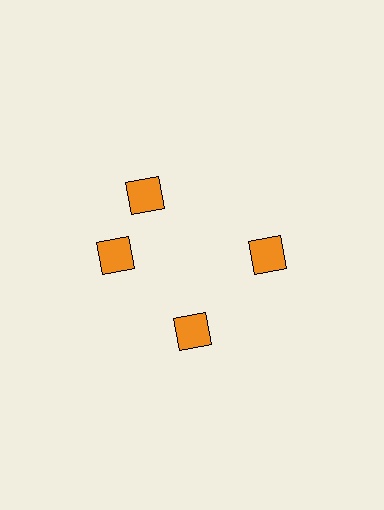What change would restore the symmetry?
The symmetry would be restored by rotating it back into even spacing with its neighbors so that all 4 diamonds sit at equal angles and equal distance from the center.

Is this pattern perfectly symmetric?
No. The 4 orange diamonds are arranged in a ring, but one element near the 12 o'clock position is rotated out of alignment along the ring, breaking the 4-fold rotational symmetry.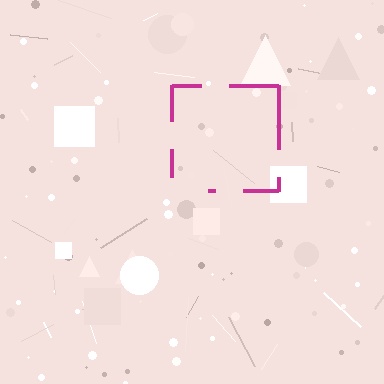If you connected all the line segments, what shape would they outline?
They would outline a square.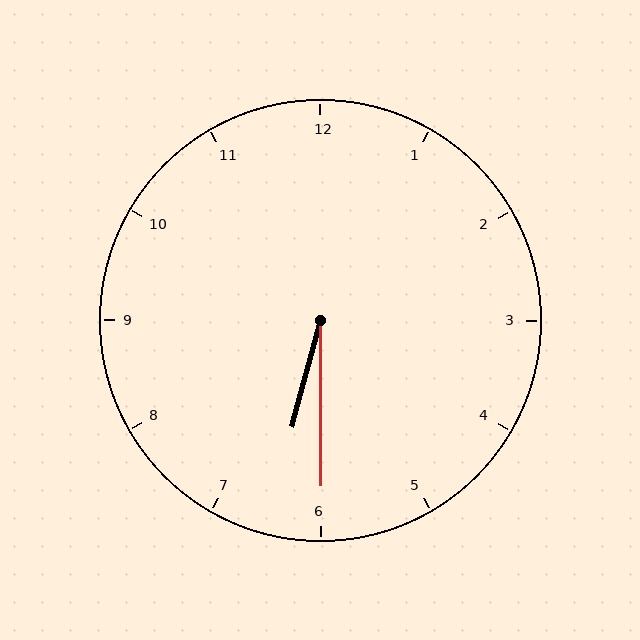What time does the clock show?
6:30.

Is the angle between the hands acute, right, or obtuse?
It is acute.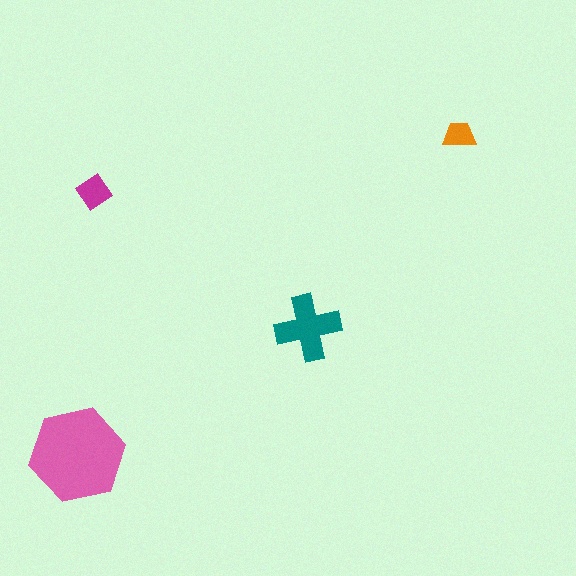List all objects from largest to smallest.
The pink hexagon, the teal cross, the magenta diamond, the orange trapezoid.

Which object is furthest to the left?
The pink hexagon is leftmost.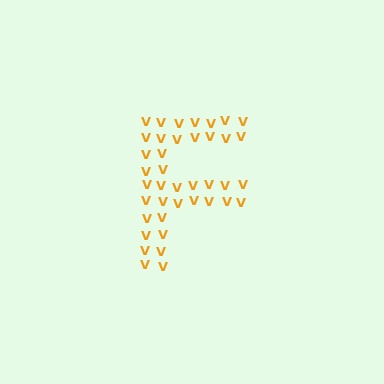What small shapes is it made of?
It is made of small letter V's.